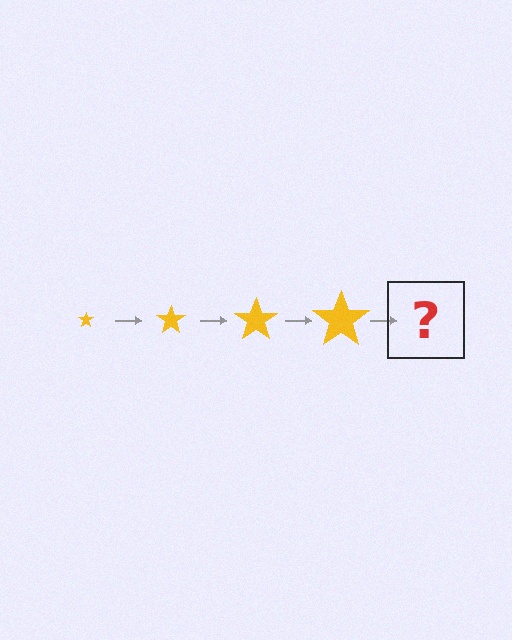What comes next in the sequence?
The next element should be a yellow star, larger than the previous one.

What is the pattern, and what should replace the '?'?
The pattern is that the star gets progressively larger each step. The '?' should be a yellow star, larger than the previous one.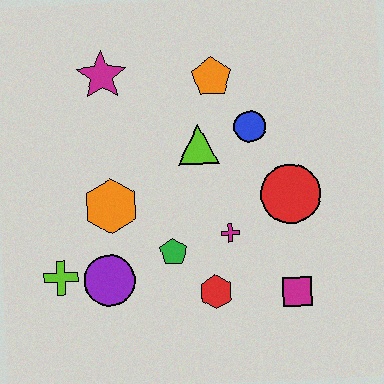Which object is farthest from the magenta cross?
The magenta star is farthest from the magenta cross.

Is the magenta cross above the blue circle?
No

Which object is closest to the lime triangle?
The blue circle is closest to the lime triangle.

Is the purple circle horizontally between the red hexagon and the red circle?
No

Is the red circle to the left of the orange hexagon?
No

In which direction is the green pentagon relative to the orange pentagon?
The green pentagon is below the orange pentagon.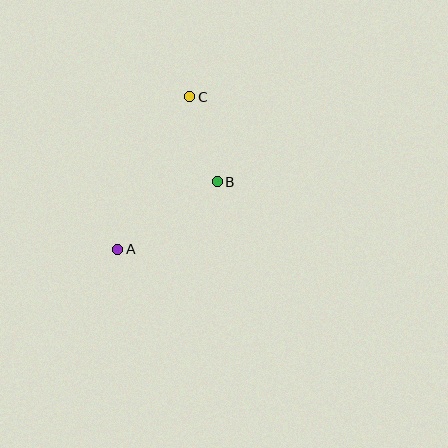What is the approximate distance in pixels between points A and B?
The distance between A and B is approximately 120 pixels.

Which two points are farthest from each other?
Points A and C are farthest from each other.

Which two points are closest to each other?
Points B and C are closest to each other.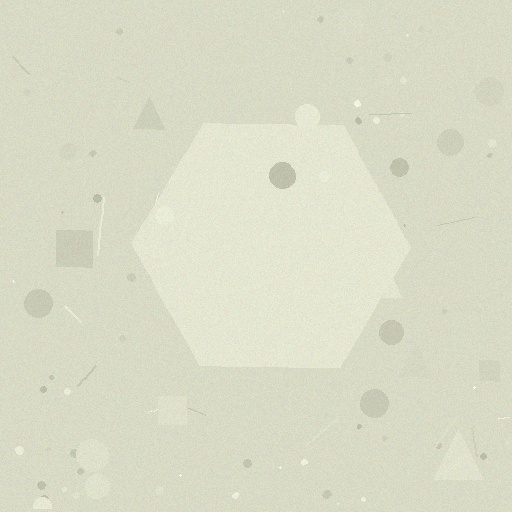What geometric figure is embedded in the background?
A hexagon is embedded in the background.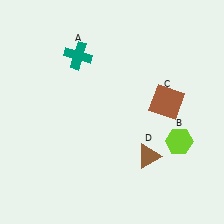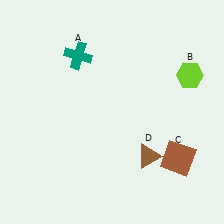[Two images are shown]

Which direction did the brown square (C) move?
The brown square (C) moved down.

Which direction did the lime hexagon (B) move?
The lime hexagon (B) moved up.